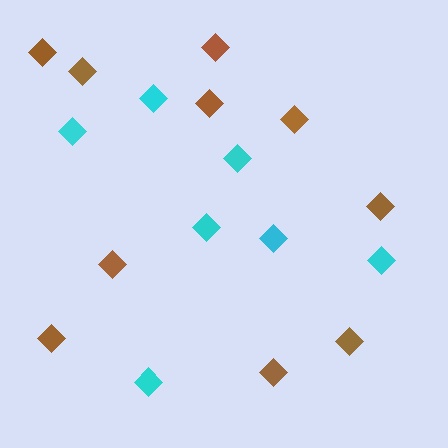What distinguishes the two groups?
There are 2 groups: one group of cyan diamonds (7) and one group of brown diamonds (10).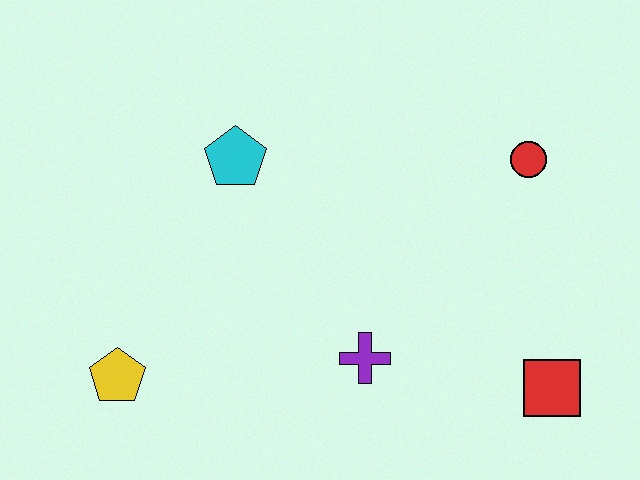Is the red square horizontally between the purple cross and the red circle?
No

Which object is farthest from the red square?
The yellow pentagon is farthest from the red square.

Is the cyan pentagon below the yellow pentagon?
No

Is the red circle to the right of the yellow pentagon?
Yes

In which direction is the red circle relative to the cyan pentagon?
The red circle is to the right of the cyan pentagon.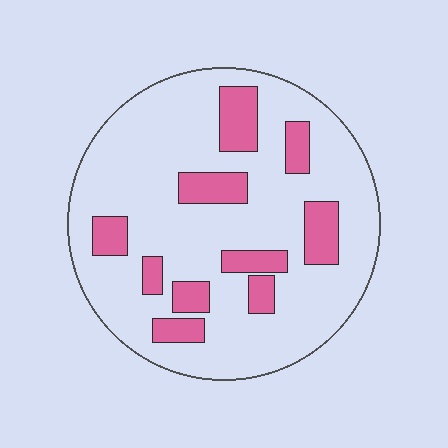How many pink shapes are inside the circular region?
10.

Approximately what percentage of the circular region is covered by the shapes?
Approximately 20%.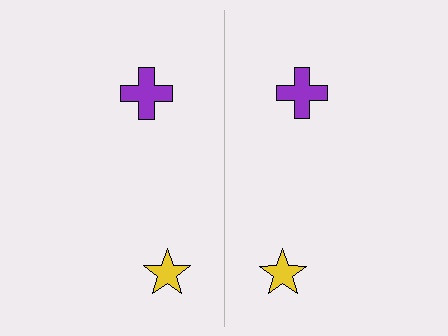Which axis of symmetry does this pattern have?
The pattern has a vertical axis of symmetry running through the center of the image.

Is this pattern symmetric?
Yes, this pattern has bilateral (reflection) symmetry.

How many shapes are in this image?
There are 4 shapes in this image.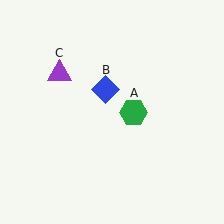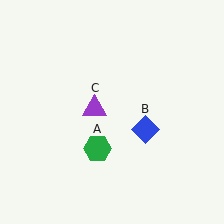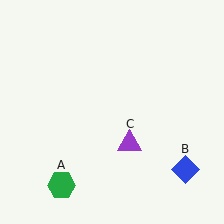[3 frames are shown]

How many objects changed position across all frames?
3 objects changed position: green hexagon (object A), blue diamond (object B), purple triangle (object C).